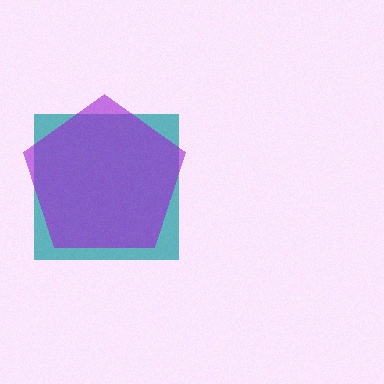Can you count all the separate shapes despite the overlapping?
Yes, there are 2 separate shapes.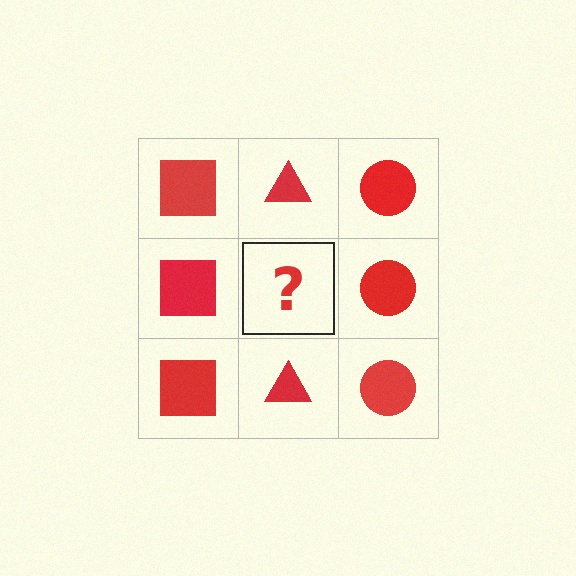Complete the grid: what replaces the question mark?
The question mark should be replaced with a red triangle.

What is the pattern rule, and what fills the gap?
The rule is that each column has a consistent shape. The gap should be filled with a red triangle.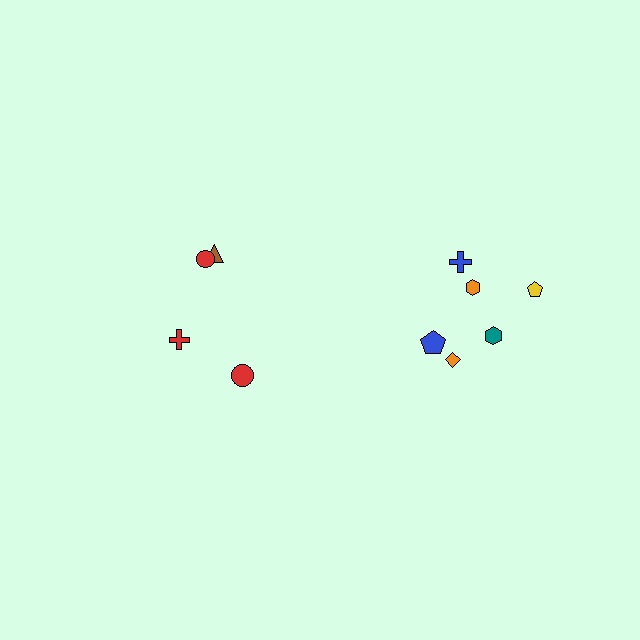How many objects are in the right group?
There are 6 objects.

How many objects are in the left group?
There are 4 objects.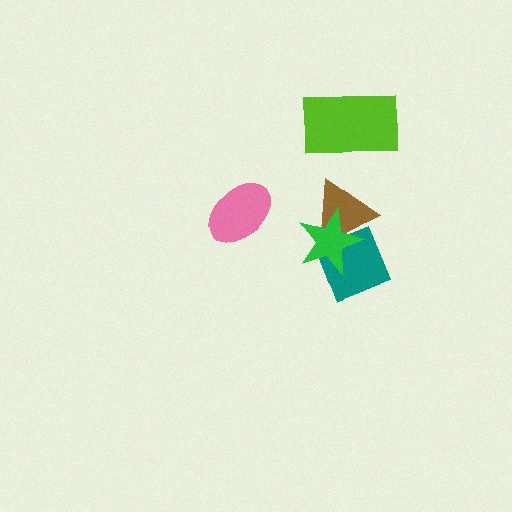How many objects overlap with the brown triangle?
2 objects overlap with the brown triangle.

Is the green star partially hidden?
No, no other shape covers it.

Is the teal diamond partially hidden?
Yes, it is partially covered by another shape.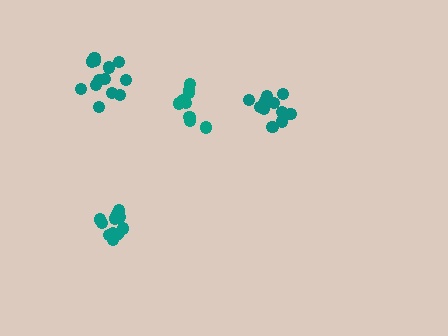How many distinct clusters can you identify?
There are 4 distinct clusters.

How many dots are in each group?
Group 1: 13 dots, Group 2: 12 dots, Group 3: 10 dots, Group 4: 11 dots (46 total).